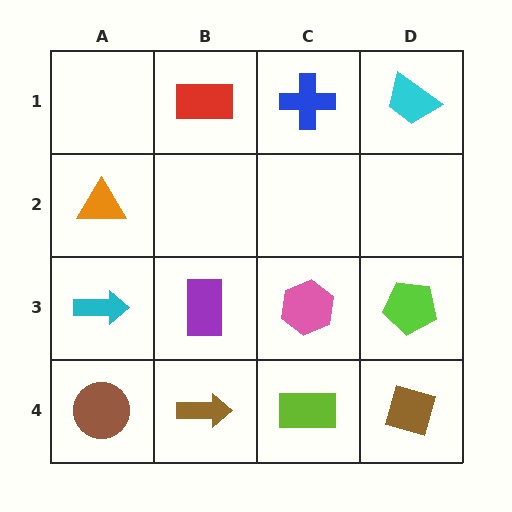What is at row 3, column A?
A cyan arrow.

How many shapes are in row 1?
3 shapes.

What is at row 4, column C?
A lime rectangle.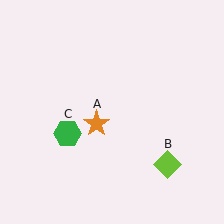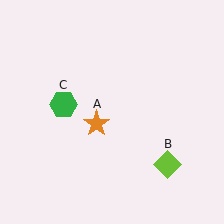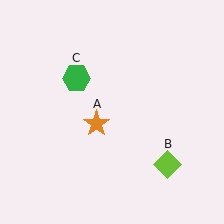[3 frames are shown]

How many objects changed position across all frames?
1 object changed position: green hexagon (object C).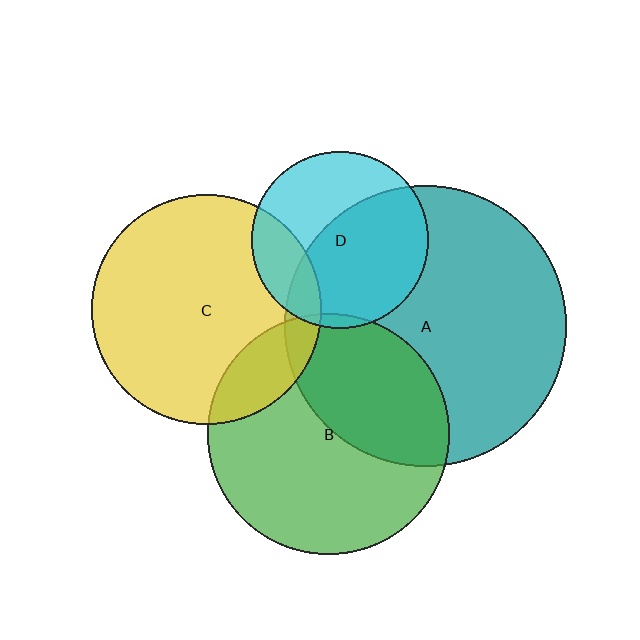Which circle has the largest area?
Circle A (teal).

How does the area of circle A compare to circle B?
Approximately 1.4 times.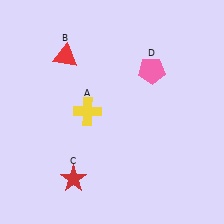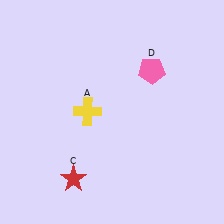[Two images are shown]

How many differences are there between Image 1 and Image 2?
There is 1 difference between the two images.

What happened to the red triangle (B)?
The red triangle (B) was removed in Image 2. It was in the top-left area of Image 1.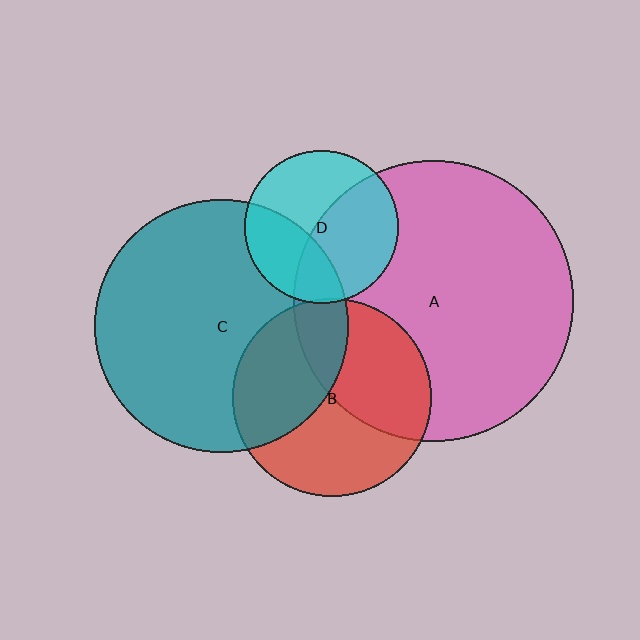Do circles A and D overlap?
Yes.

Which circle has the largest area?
Circle A (pink).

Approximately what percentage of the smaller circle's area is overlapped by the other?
Approximately 50%.